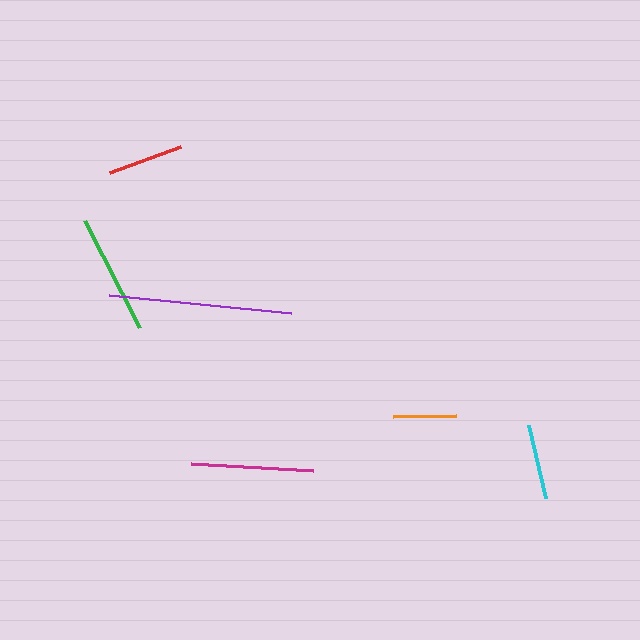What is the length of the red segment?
The red segment is approximately 75 pixels long.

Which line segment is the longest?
The purple line is the longest at approximately 183 pixels.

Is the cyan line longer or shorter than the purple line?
The purple line is longer than the cyan line.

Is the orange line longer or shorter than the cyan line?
The cyan line is longer than the orange line.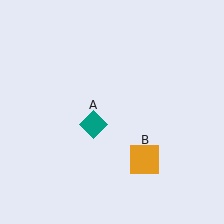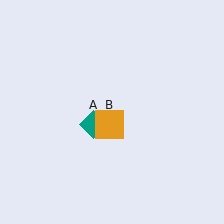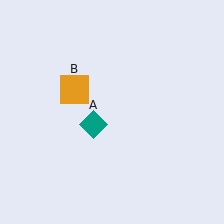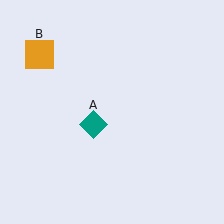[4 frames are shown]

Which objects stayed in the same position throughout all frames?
Teal diamond (object A) remained stationary.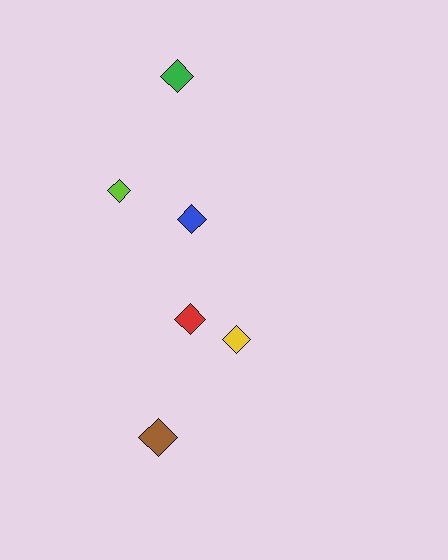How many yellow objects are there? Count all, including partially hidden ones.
There is 1 yellow object.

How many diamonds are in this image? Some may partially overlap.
There are 6 diamonds.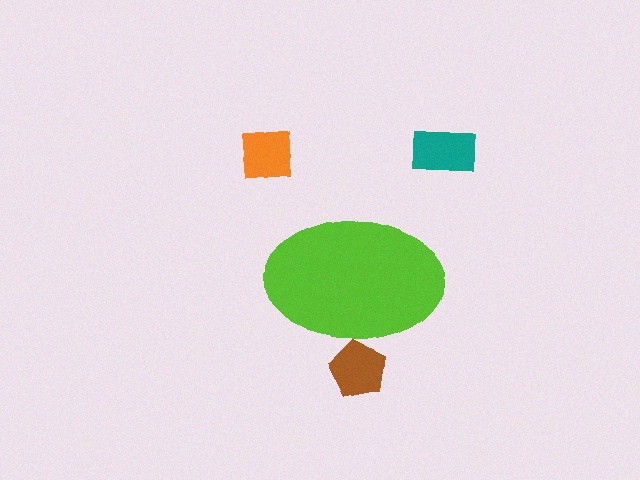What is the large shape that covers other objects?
A lime ellipse.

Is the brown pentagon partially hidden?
Yes, the brown pentagon is partially hidden behind the lime ellipse.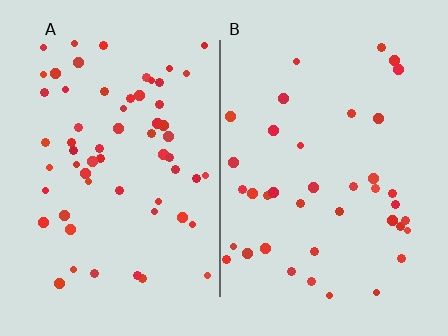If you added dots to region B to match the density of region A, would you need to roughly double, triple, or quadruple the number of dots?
Approximately double.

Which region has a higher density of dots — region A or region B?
A (the left).